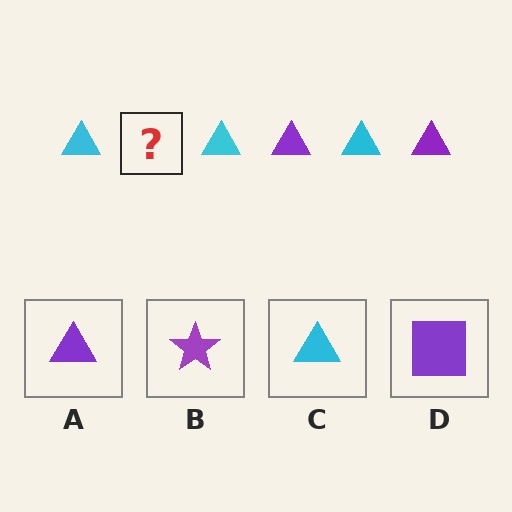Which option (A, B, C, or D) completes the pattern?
A.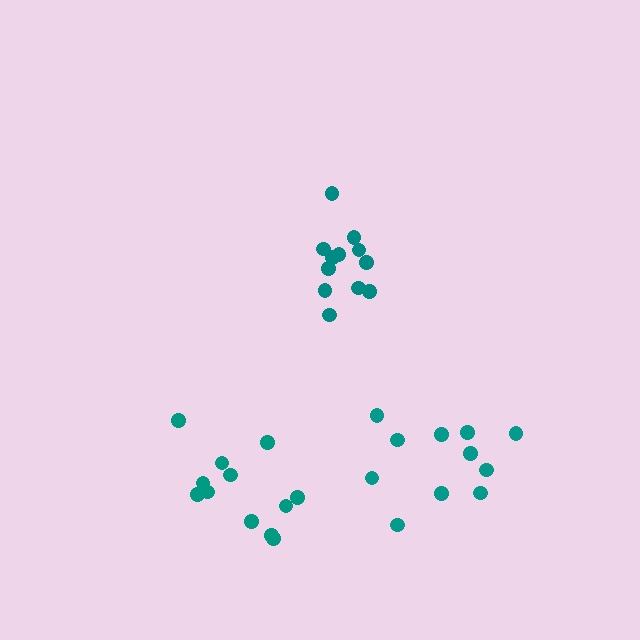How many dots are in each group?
Group 1: 12 dots, Group 2: 11 dots, Group 3: 12 dots (35 total).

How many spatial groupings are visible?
There are 3 spatial groupings.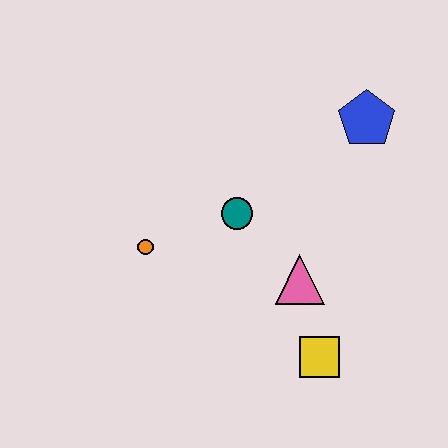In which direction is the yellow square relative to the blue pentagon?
The yellow square is below the blue pentagon.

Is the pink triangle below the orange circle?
Yes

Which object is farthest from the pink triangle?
The blue pentagon is farthest from the pink triangle.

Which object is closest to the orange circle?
The teal circle is closest to the orange circle.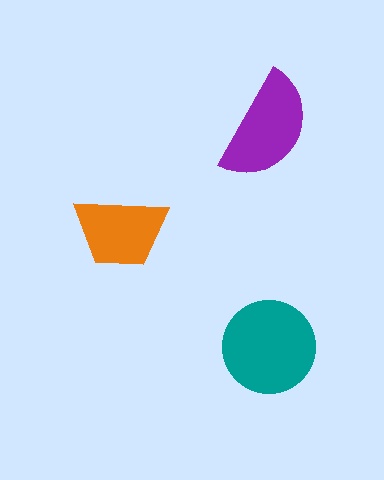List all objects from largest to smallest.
The teal circle, the purple semicircle, the orange trapezoid.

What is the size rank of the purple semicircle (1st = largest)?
2nd.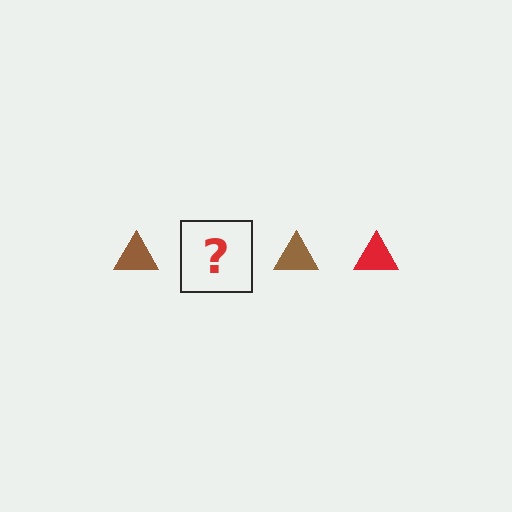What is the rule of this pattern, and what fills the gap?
The rule is that the pattern cycles through brown, red triangles. The gap should be filled with a red triangle.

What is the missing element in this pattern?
The missing element is a red triangle.